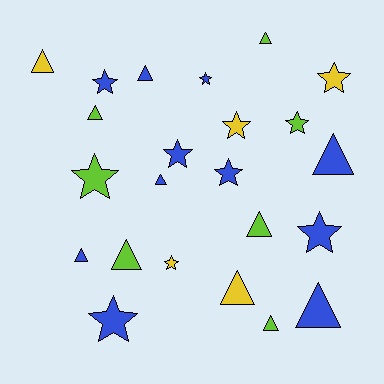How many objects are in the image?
There are 23 objects.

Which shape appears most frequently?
Triangle, with 12 objects.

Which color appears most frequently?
Blue, with 11 objects.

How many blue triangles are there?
There are 5 blue triangles.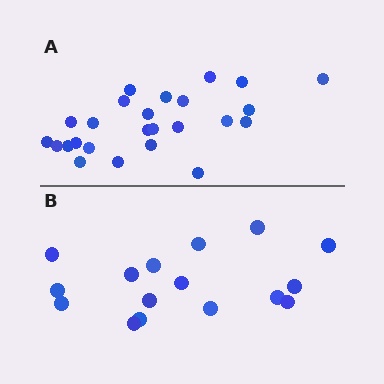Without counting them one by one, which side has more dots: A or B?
Region A (the top region) has more dots.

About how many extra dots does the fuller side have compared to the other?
Region A has roughly 8 or so more dots than region B.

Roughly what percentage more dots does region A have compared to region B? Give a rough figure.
About 55% more.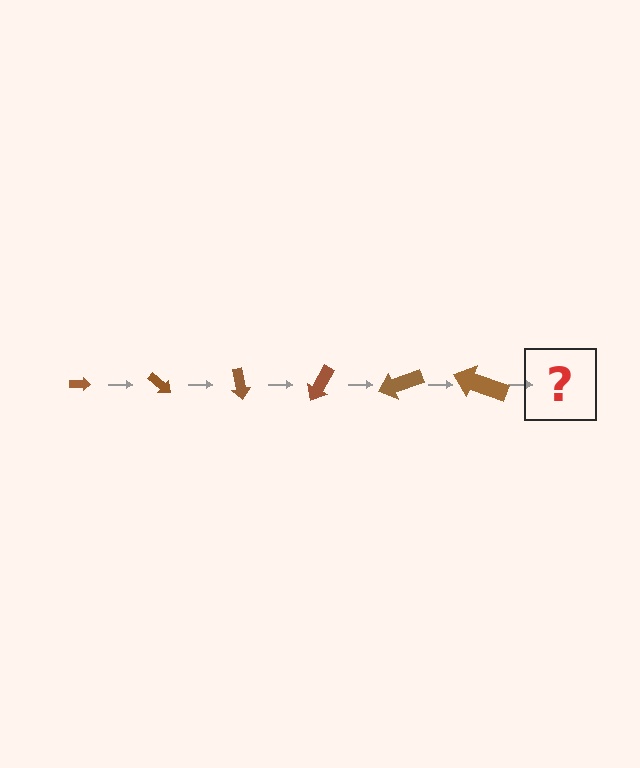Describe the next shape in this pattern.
It should be an arrow, larger than the previous one and rotated 240 degrees from the start.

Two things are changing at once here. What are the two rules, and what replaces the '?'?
The two rules are that the arrow grows larger each step and it rotates 40 degrees each step. The '?' should be an arrow, larger than the previous one and rotated 240 degrees from the start.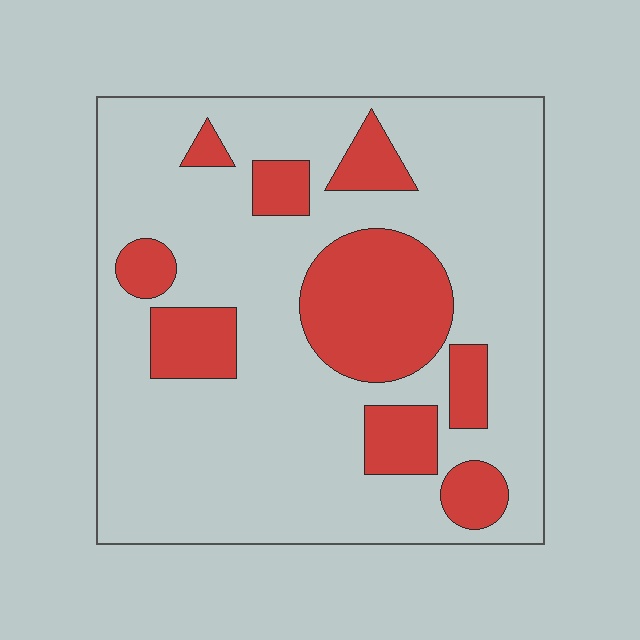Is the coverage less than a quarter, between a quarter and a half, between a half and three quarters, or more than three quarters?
Less than a quarter.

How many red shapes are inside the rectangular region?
9.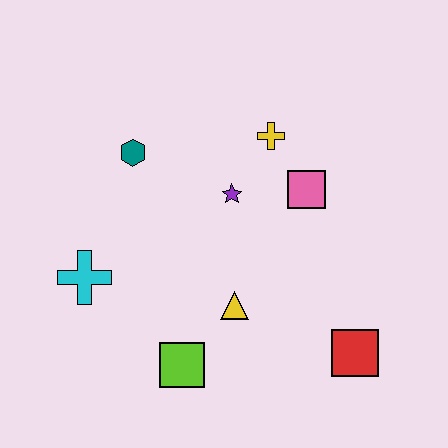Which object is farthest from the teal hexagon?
The red square is farthest from the teal hexagon.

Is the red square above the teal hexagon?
No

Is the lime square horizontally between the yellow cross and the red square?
No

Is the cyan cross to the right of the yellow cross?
No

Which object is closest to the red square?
The yellow triangle is closest to the red square.